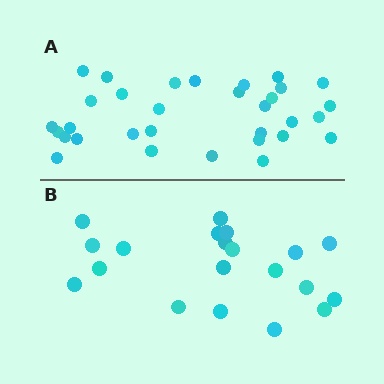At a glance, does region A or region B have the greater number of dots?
Region A (the top region) has more dots.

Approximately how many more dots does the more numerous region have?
Region A has roughly 12 or so more dots than region B.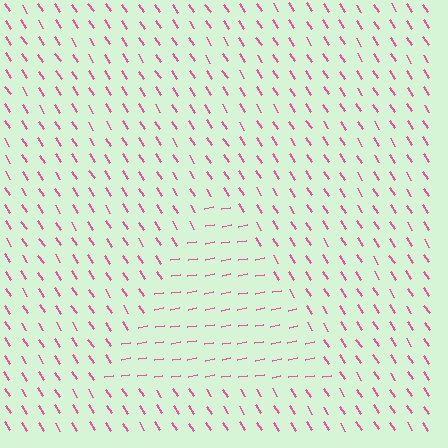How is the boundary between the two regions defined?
The boundary is defined purely by a change in line orientation (approximately 68 degrees difference). All lines are the same color and thickness.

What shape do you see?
I see a triangle.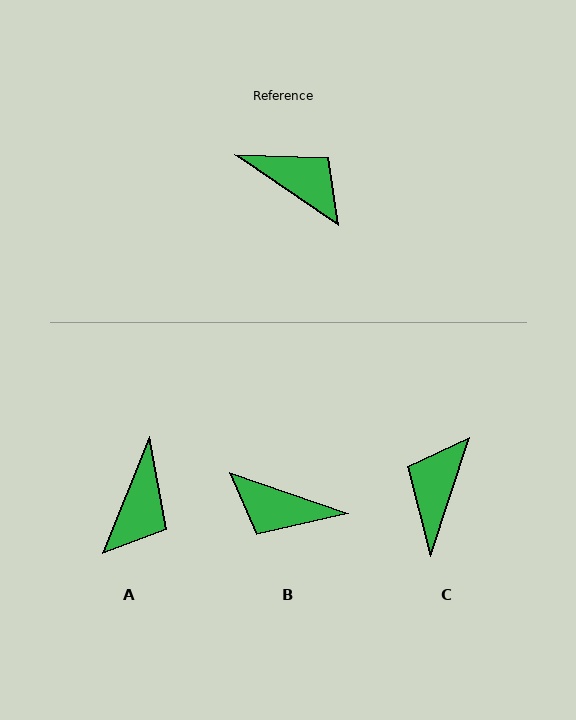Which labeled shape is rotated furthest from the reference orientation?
B, about 165 degrees away.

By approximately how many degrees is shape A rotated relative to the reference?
Approximately 77 degrees clockwise.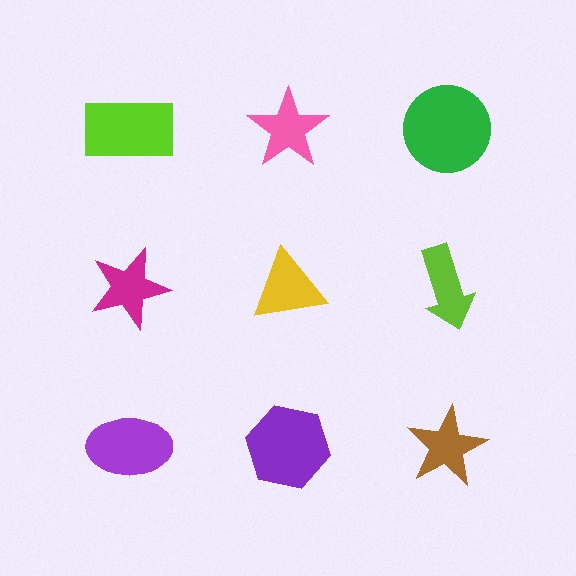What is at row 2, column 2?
A yellow triangle.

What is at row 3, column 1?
A purple ellipse.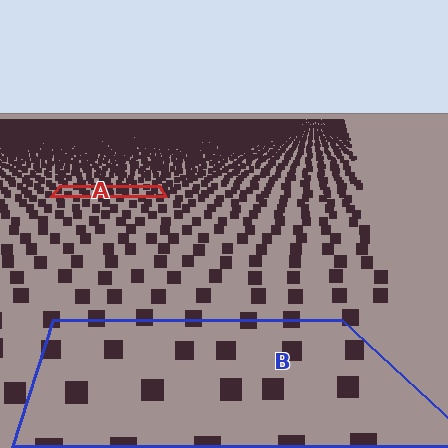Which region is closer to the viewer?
Region B is closer. The texture elements there are larger and more spread out.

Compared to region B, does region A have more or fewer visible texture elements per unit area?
Region A has more texture elements per unit area — they are packed more densely because it is farther away.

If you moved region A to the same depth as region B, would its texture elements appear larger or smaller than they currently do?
They would appear larger. At a closer depth, the same texture elements are projected at a bigger on-screen size.